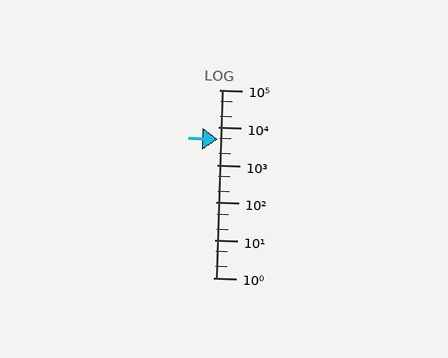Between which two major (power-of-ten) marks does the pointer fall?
The pointer is between 1000 and 10000.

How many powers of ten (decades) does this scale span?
The scale spans 5 decades, from 1 to 100000.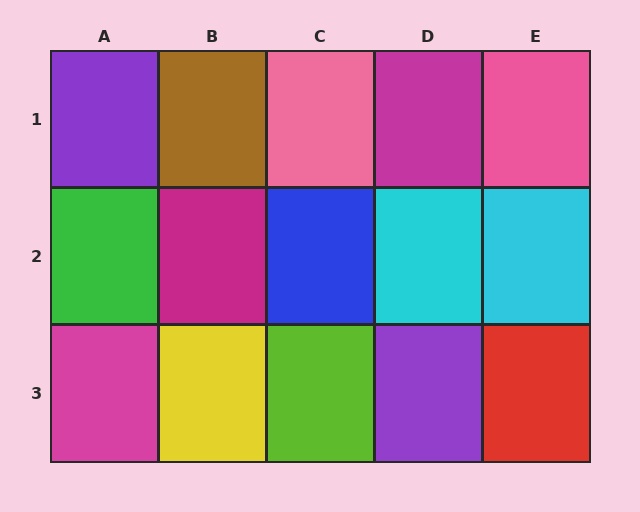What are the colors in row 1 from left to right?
Purple, brown, pink, magenta, pink.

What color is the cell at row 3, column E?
Red.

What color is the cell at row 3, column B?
Yellow.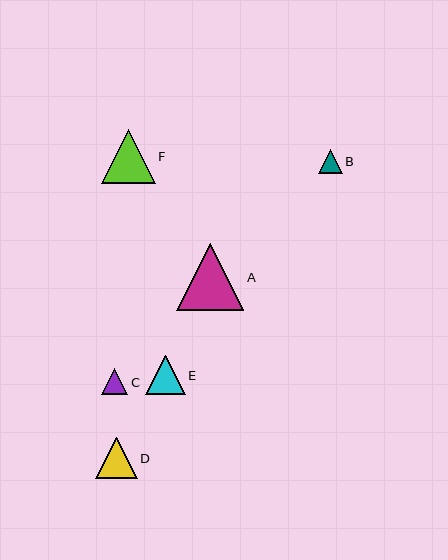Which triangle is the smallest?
Triangle B is the smallest with a size of approximately 24 pixels.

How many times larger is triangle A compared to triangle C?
Triangle A is approximately 2.5 times the size of triangle C.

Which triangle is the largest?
Triangle A is the largest with a size of approximately 67 pixels.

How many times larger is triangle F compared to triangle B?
Triangle F is approximately 2.2 times the size of triangle B.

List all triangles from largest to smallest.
From largest to smallest: A, F, D, E, C, B.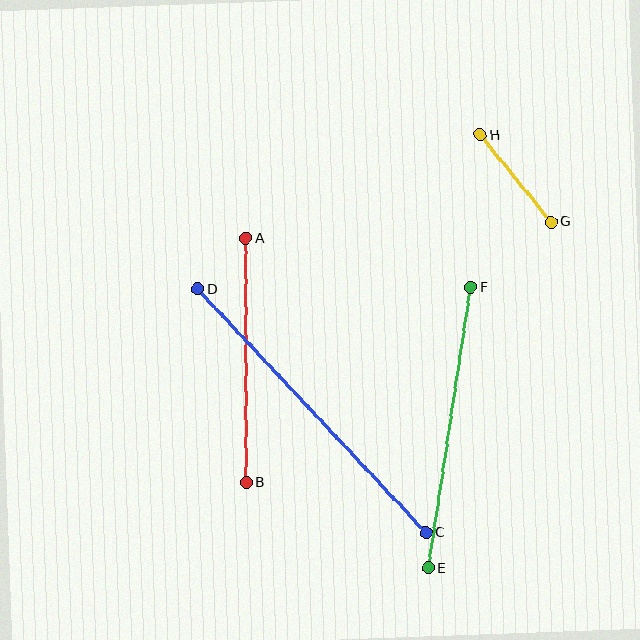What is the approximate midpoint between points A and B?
The midpoint is at approximately (246, 360) pixels.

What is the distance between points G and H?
The distance is approximately 112 pixels.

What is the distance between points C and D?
The distance is approximately 334 pixels.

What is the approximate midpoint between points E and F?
The midpoint is at approximately (449, 428) pixels.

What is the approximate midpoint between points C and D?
The midpoint is at approximately (312, 411) pixels.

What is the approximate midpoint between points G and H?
The midpoint is at approximately (516, 179) pixels.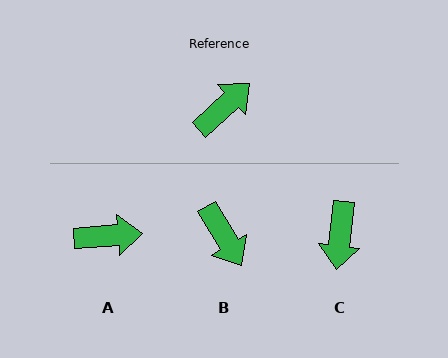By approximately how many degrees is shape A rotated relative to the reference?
Approximately 38 degrees clockwise.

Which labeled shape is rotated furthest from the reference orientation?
C, about 139 degrees away.